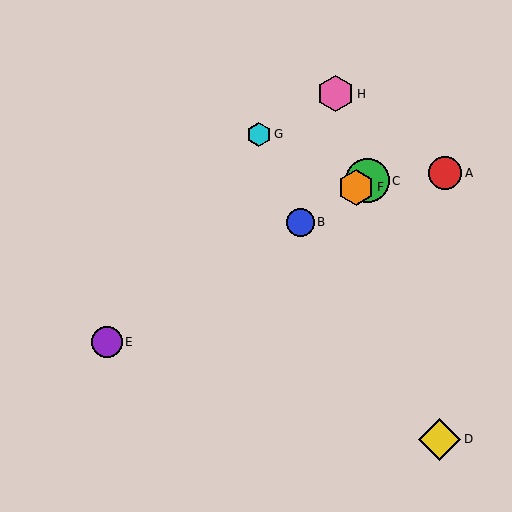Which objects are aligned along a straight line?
Objects B, C, E, F are aligned along a straight line.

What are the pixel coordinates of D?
Object D is at (440, 439).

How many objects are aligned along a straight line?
4 objects (B, C, E, F) are aligned along a straight line.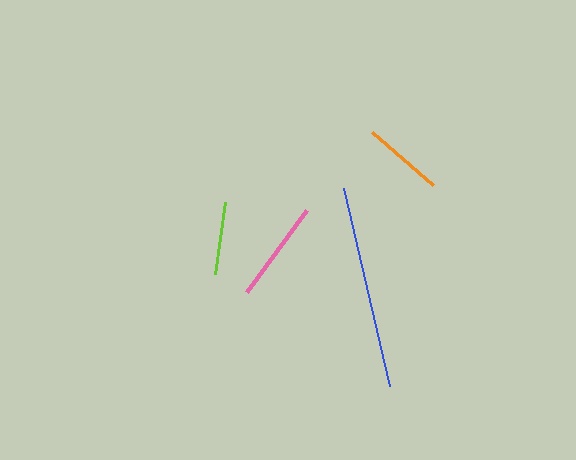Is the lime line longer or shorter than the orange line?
The orange line is longer than the lime line.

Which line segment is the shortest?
The lime line is the shortest at approximately 72 pixels.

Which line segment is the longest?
The blue line is the longest at approximately 204 pixels.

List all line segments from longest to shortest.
From longest to shortest: blue, pink, orange, lime.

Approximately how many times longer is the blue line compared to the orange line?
The blue line is approximately 2.5 times the length of the orange line.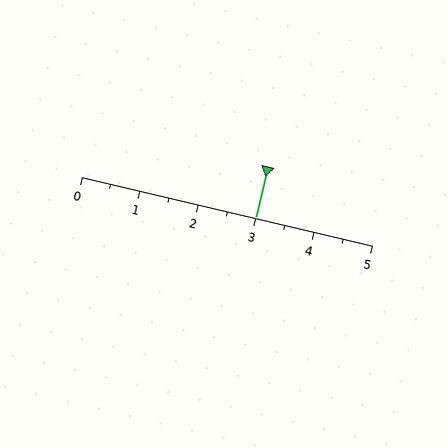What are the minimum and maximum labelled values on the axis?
The axis runs from 0 to 5.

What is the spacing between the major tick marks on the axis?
The major ticks are spaced 1 apart.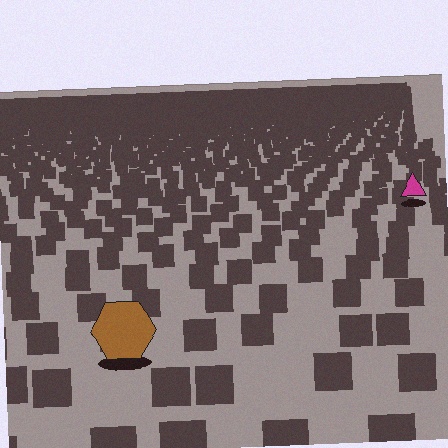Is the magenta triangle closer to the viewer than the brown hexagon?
No. The brown hexagon is closer — you can tell from the texture gradient: the ground texture is coarser near it.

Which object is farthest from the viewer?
The magenta triangle is farthest from the viewer. It appears smaller and the ground texture around it is denser.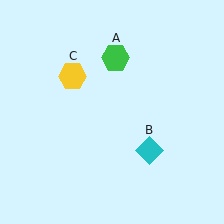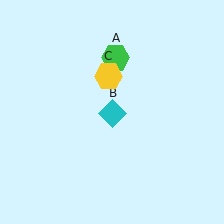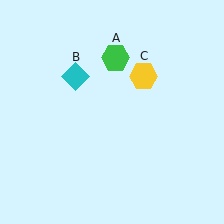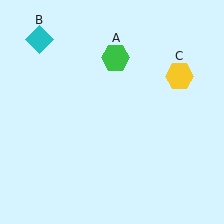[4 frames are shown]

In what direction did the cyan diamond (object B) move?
The cyan diamond (object B) moved up and to the left.